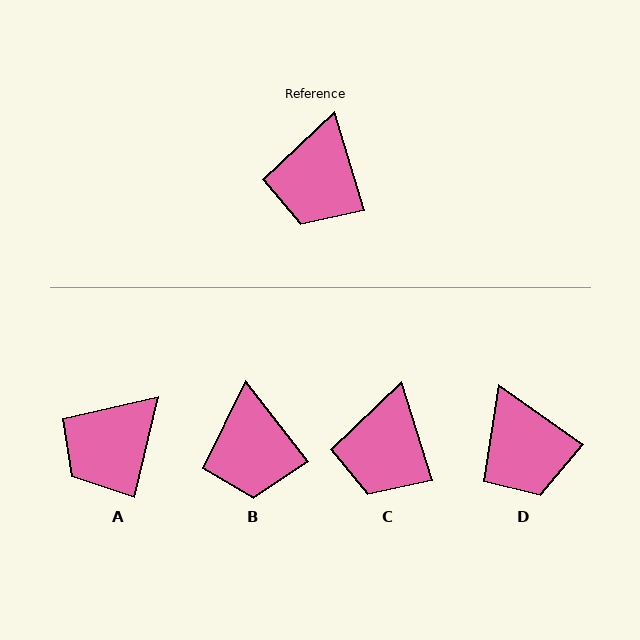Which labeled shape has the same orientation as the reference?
C.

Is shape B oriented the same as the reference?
No, it is off by about 21 degrees.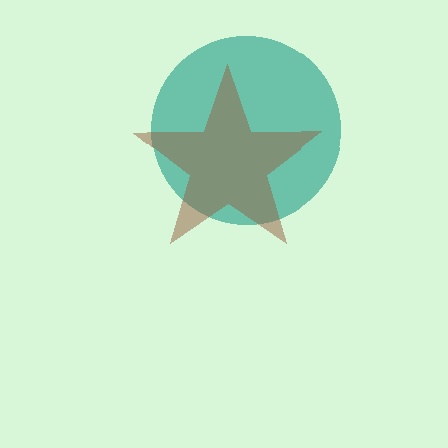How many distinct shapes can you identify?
There are 2 distinct shapes: a teal circle, a brown star.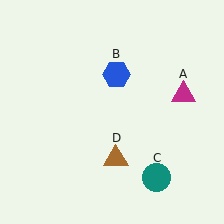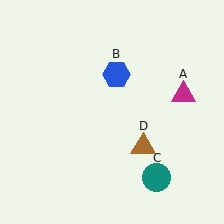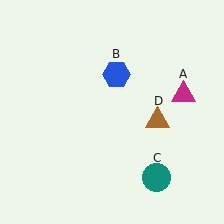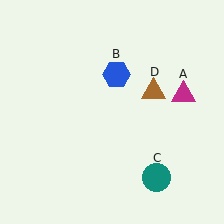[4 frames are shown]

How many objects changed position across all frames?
1 object changed position: brown triangle (object D).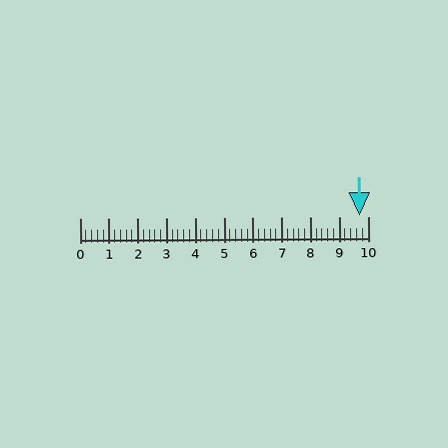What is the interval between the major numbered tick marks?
The major tick marks are spaced 1 units apart.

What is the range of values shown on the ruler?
The ruler shows values from 0 to 10.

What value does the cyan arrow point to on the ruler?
The cyan arrow points to approximately 9.7.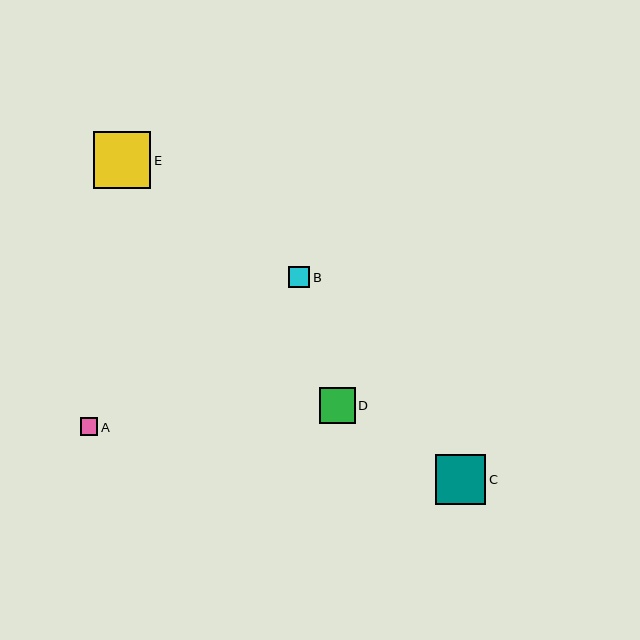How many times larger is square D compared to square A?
Square D is approximately 2.0 times the size of square A.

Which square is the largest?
Square E is the largest with a size of approximately 57 pixels.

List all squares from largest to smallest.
From largest to smallest: E, C, D, B, A.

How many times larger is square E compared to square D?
Square E is approximately 1.6 times the size of square D.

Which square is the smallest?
Square A is the smallest with a size of approximately 18 pixels.